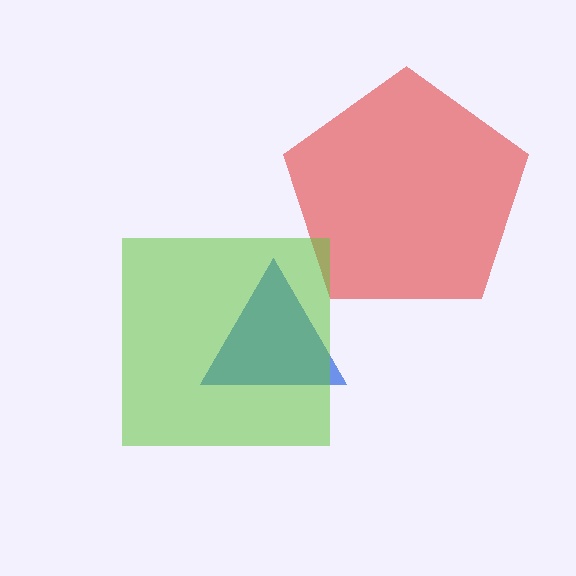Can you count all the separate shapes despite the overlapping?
Yes, there are 3 separate shapes.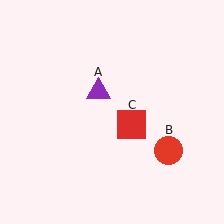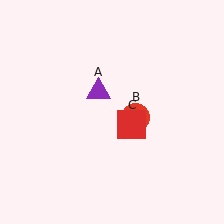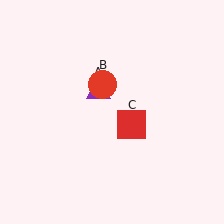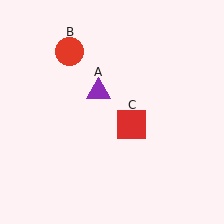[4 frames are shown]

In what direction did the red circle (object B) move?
The red circle (object B) moved up and to the left.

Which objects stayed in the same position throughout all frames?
Purple triangle (object A) and red square (object C) remained stationary.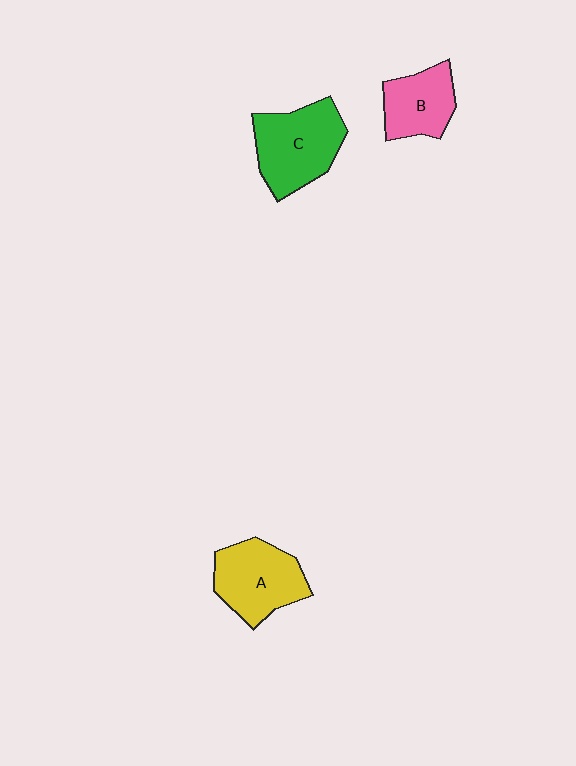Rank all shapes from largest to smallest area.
From largest to smallest: C (green), A (yellow), B (pink).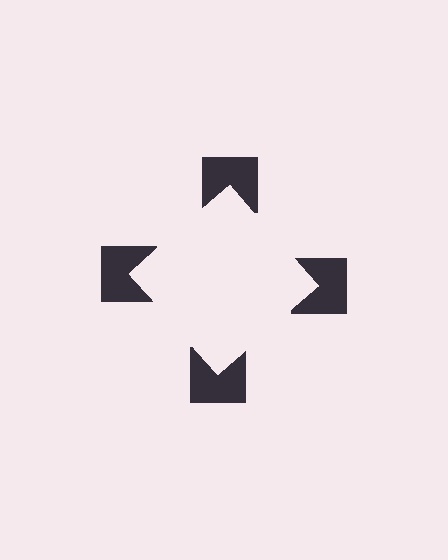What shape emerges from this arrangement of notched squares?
An illusory square — its edges are inferred from the aligned wedge cuts in the notched squares, not physically drawn.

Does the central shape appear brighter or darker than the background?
It typically appears slightly brighter than the background, even though no actual brightness change is drawn.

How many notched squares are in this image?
There are 4 — one at each vertex of the illusory square.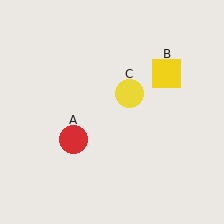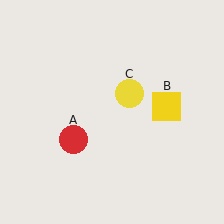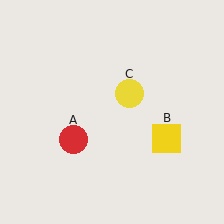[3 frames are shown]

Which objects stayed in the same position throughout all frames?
Red circle (object A) and yellow circle (object C) remained stationary.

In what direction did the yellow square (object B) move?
The yellow square (object B) moved down.